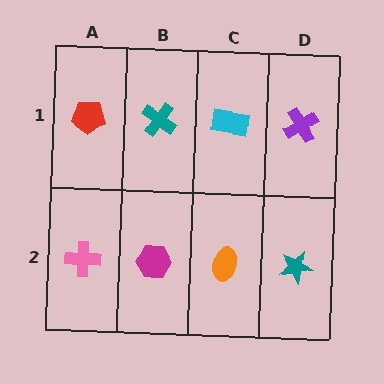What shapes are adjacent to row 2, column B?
A teal cross (row 1, column B), a pink cross (row 2, column A), an orange ellipse (row 2, column C).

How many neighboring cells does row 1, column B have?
3.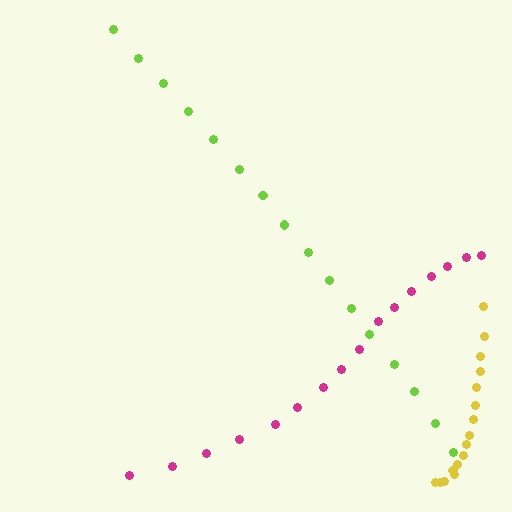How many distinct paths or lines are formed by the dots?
There are 3 distinct paths.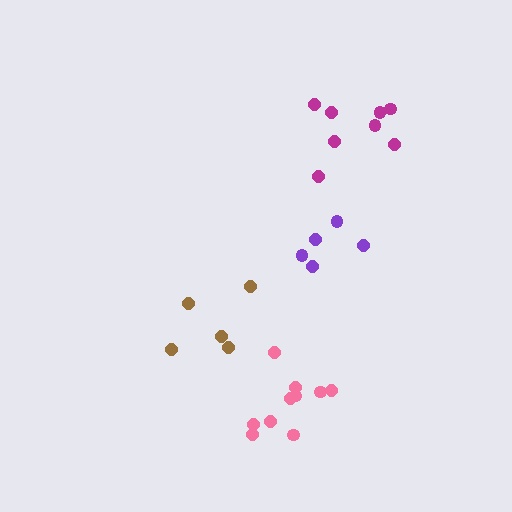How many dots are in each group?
Group 1: 10 dots, Group 2: 5 dots, Group 3: 8 dots, Group 4: 5 dots (28 total).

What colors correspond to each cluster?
The clusters are colored: pink, purple, magenta, brown.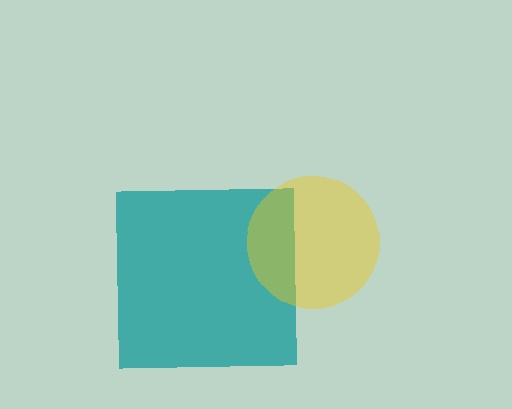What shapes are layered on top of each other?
The layered shapes are: a teal square, a yellow circle.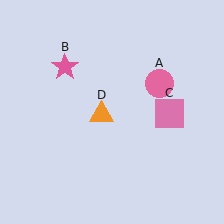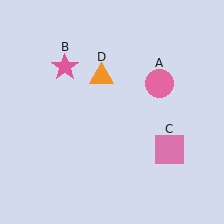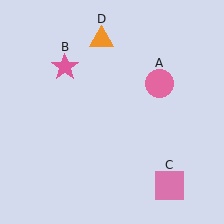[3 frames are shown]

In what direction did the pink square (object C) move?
The pink square (object C) moved down.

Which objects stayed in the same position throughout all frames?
Pink circle (object A) and pink star (object B) remained stationary.